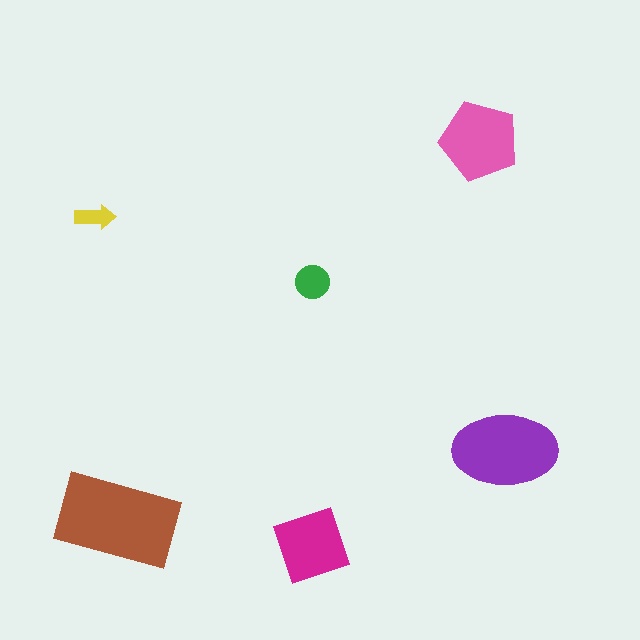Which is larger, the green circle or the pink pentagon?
The pink pentagon.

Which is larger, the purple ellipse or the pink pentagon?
The purple ellipse.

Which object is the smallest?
The yellow arrow.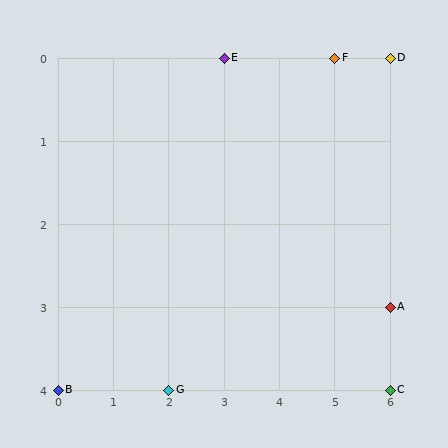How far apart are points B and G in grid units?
Points B and G are 2 columns apart.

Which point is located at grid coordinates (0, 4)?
Point B is at (0, 4).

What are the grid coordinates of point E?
Point E is at grid coordinates (3, 0).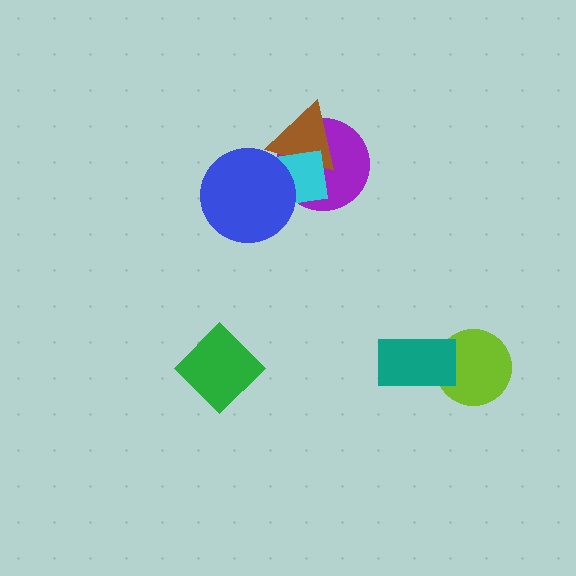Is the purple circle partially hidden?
Yes, it is partially covered by another shape.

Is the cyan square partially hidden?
Yes, it is partially covered by another shape.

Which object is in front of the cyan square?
The blue circle is in front of the cyan square.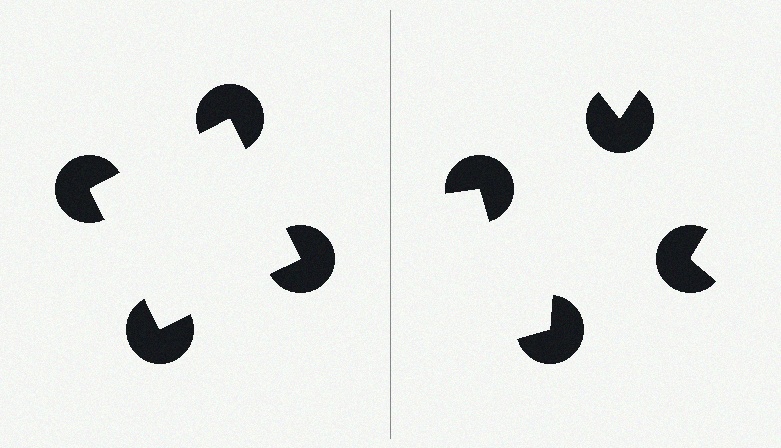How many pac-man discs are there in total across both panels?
8 — 4 on each side.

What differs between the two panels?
The pac-man discs are positioned identically on both sides; only the wedge orientations differ. On the left they align to a square; on the right they are misaligned.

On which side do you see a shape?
An illusory square appears on the left side. On the right side the wedge cuts are rotated, so no coherent shape forms.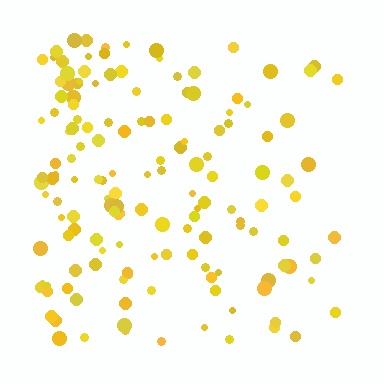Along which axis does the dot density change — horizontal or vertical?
Horizontal.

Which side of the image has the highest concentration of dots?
The left.